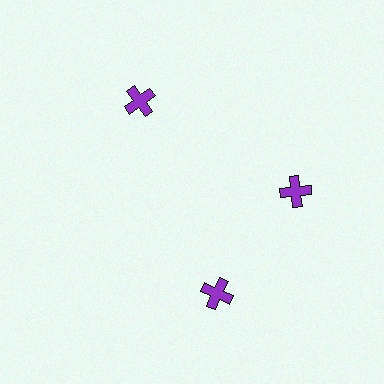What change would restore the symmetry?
The symmetry would be restored by rotating it back into even spacing with its neighbors so that all 3 crosses sit at equal angles and equal distance from the center.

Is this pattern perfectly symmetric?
No. The 3 purple crosses are arranged in a ring, but one element near the 7 o'clock position is rotated out of alignment along the ring, breaking the 3-fold rotational symmetry.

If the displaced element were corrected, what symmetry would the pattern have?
It would have 3-fold rotational symmetry — the pattern would map onto itself every 120 degrees.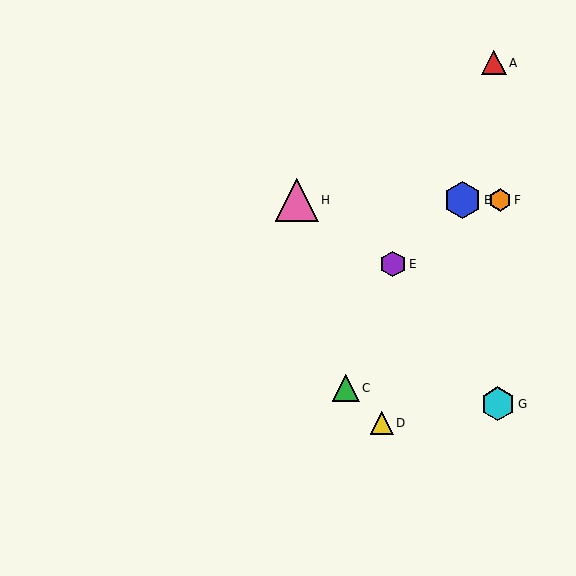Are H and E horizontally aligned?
No, H is at y≈200 and E is at y≈264.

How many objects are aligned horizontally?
3 objects (B, F, H) are aligned horizontally.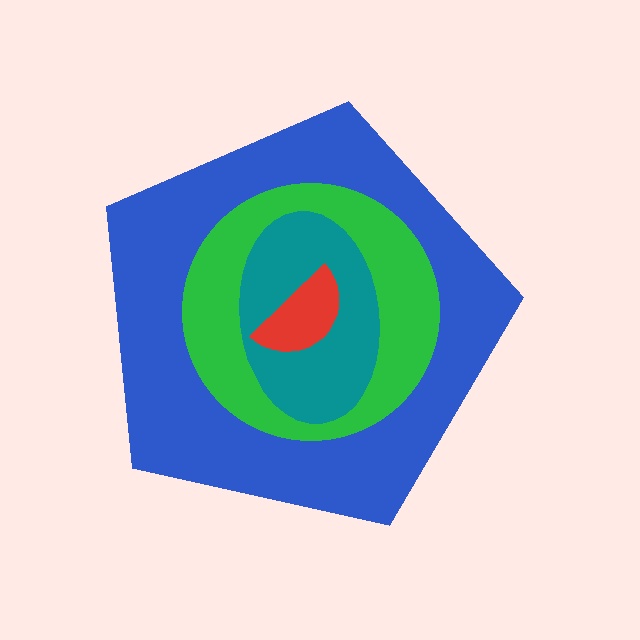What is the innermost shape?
The red semicircle.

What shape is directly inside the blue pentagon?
The green circle.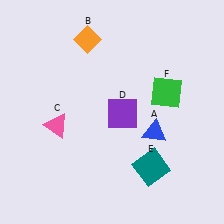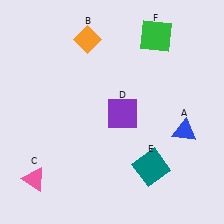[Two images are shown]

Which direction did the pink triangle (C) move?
The pink triangle (C) moved down.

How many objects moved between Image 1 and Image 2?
3 objects moved between the two images.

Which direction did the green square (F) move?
The green square (F) moved up.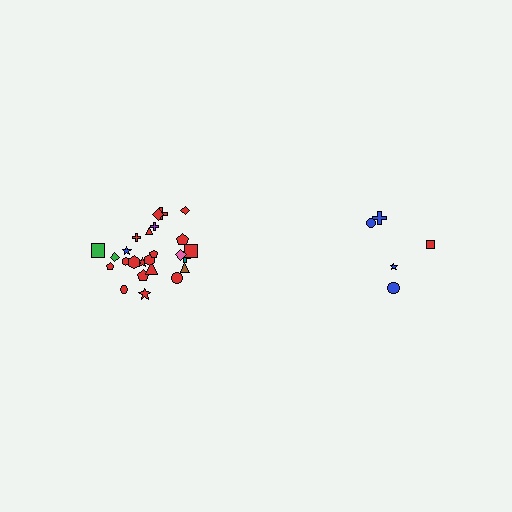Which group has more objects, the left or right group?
The left group.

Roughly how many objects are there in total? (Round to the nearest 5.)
Roughly 30 objects in total.